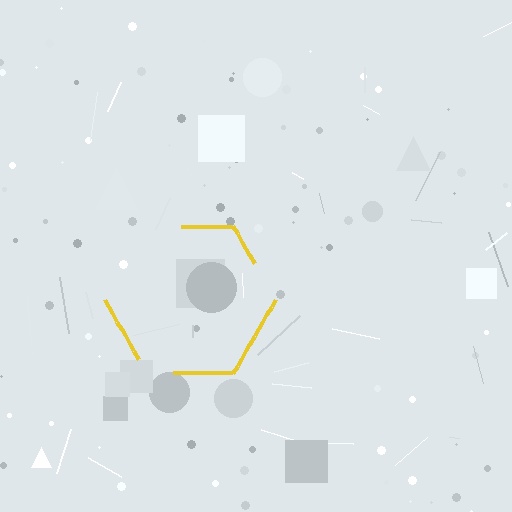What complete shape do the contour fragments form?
The contour fragments form a hexagon.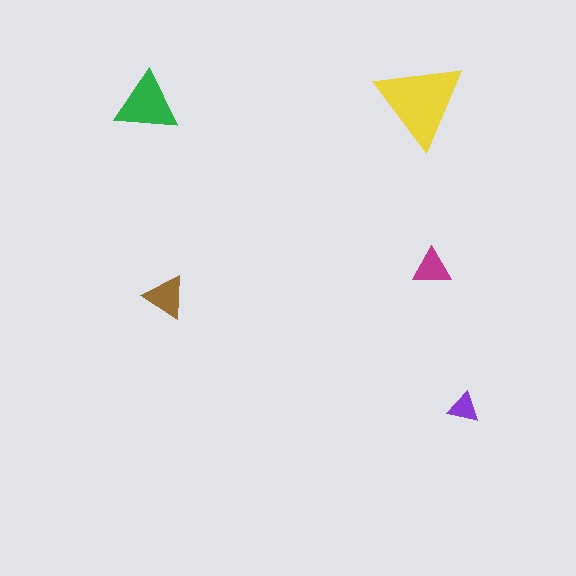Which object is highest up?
The yellow triangle is topmost.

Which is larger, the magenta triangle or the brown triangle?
The brown one.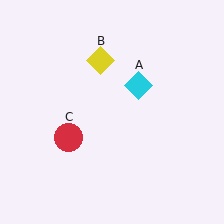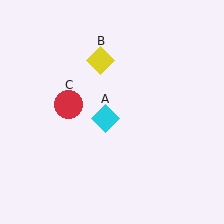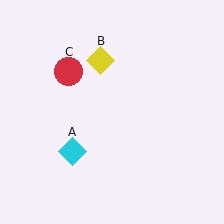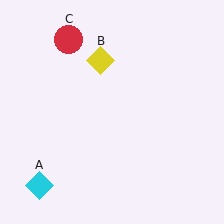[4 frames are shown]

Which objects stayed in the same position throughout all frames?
Yellow diamond (object B) remained stationary.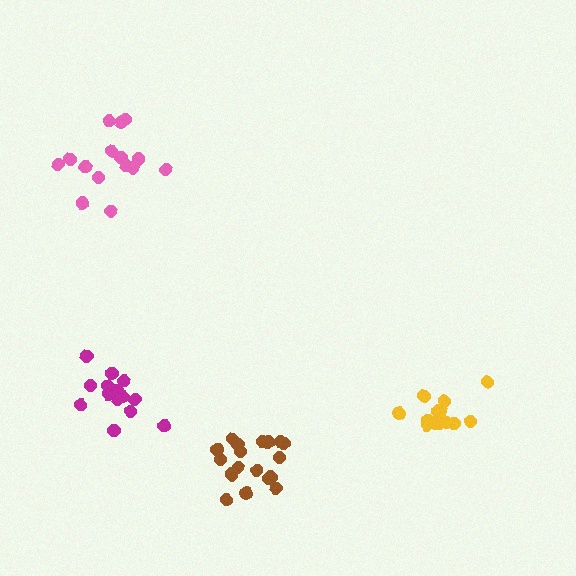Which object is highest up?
The pink cluster is topmost.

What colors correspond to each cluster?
The clusters are colored: yellow, pink, brown, magenta.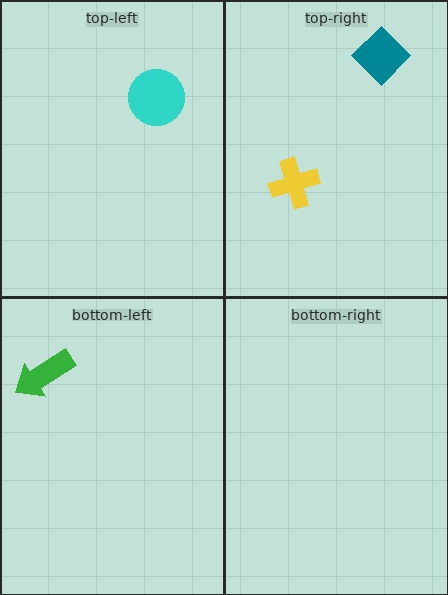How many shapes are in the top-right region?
2.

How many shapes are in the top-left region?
1.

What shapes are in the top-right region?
The teal diamond, the yellow cross.